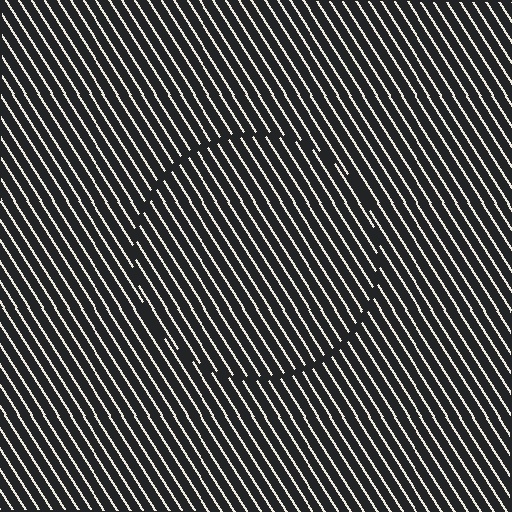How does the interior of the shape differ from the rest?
The interior of the shape contains the same grating, shifted by half a period — the contour is defined by the phase discontinuity where line-ends from the inner and outer gratings abut.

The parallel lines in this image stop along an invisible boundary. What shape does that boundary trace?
An illusory circle. The interior of the shape contains the same grating, shifted by half a period — the contour is defined by the phase discontinuity where line-ends from the inner and outer gratings abut.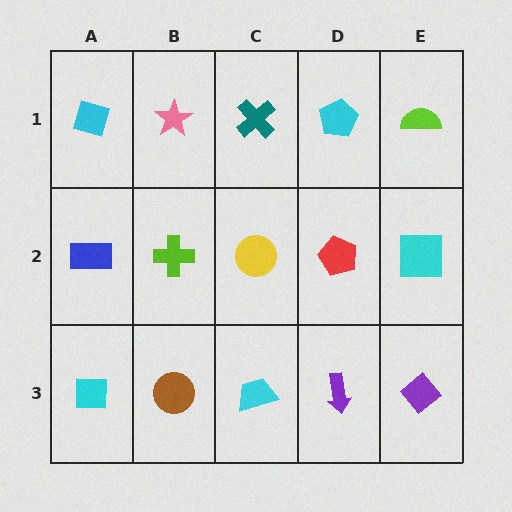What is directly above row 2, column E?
A lime semicircle.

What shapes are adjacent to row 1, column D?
A red pentagon (row 2, column D), a teal cross (row 1, column C), a lime semicircle (row 1, column E).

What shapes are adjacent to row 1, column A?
A blue rectangle (row 2, column A), a pink star (row 1, column B).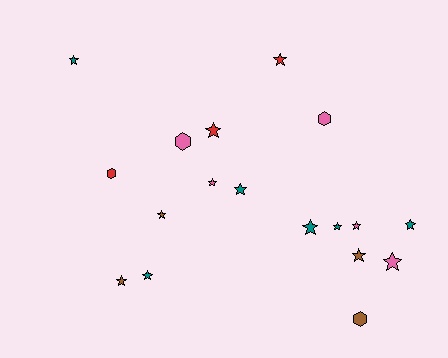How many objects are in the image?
There are 18 objects.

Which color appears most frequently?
Teal, with 6 objects.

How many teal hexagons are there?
There are no teal hexagons.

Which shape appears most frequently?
Star, with 14 objects.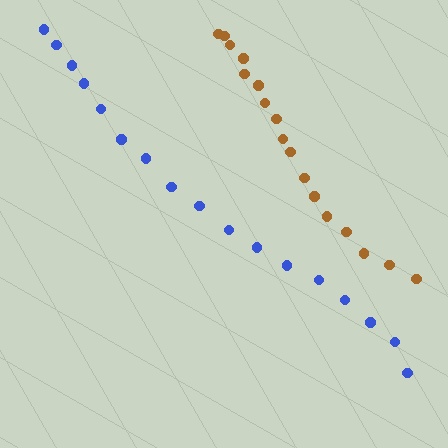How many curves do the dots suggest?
There are 2 distinct paths.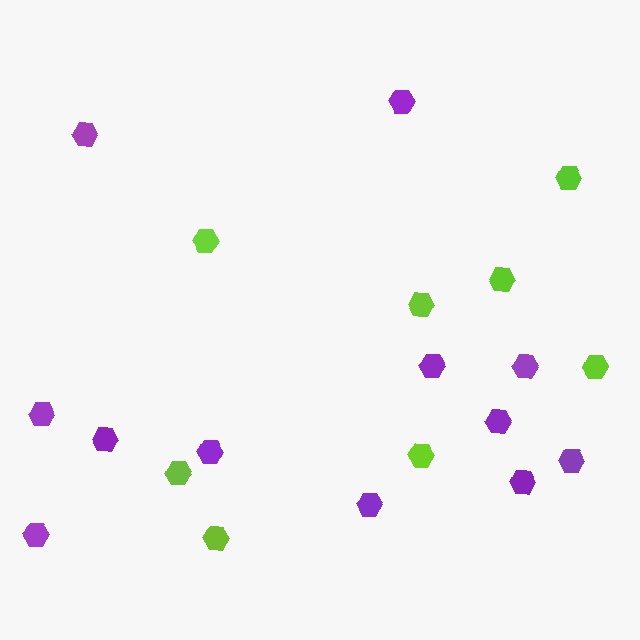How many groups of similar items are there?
There are 2 groups: one group of purple hexagons (12) and one group of lime hexagons (8).